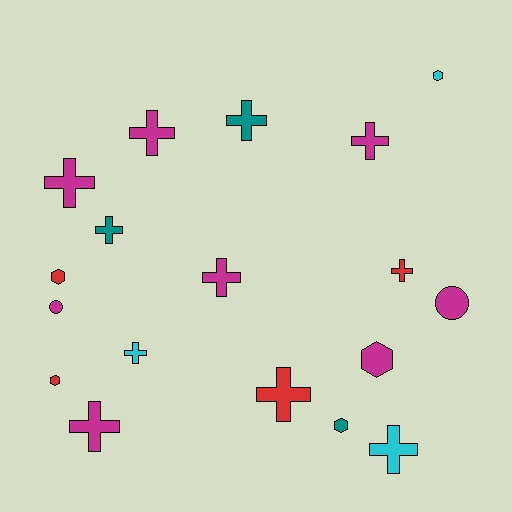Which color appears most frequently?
Magenta, with 8 objects.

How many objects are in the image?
There are 18 objects.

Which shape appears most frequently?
Cross, with 11 objects.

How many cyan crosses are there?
There are 2 cyan crosses.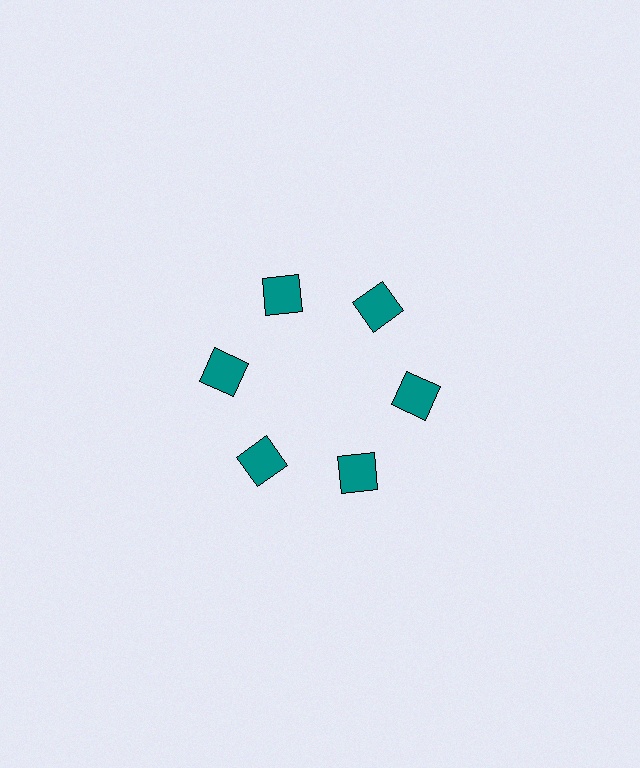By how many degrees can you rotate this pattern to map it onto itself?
The pattern maps onto itself every 60 degrees of rotation.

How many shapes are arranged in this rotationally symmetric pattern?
There are 6 shapes, arranged in 6 groups of 1.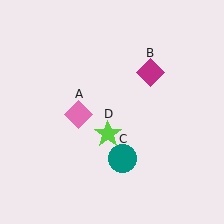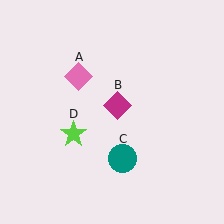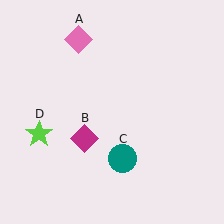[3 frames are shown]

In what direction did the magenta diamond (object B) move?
The magenta diamond (object B) moved down and to the left.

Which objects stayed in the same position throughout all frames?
Teal circle (object C) remained stationary.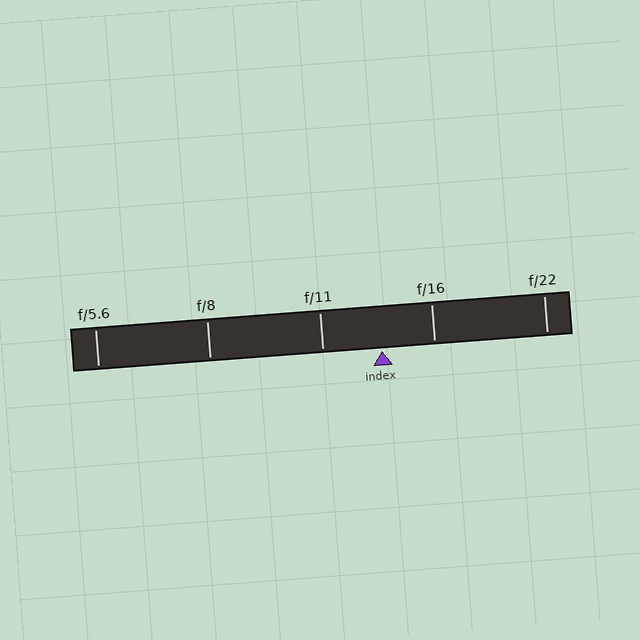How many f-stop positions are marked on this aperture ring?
There are 5 f-stop positions marked.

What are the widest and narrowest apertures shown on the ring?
The widest aperture shown is f/5.6 and the narrowest is f/22.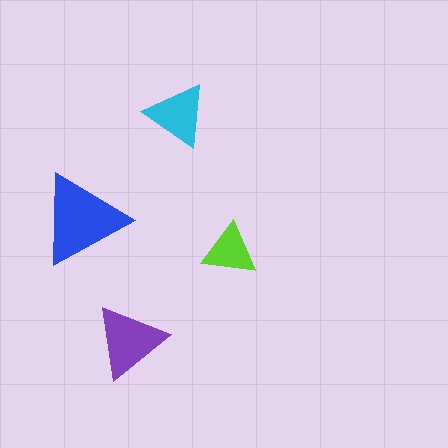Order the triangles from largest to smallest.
the blue one, the purple one, the cyan one, the lime one.